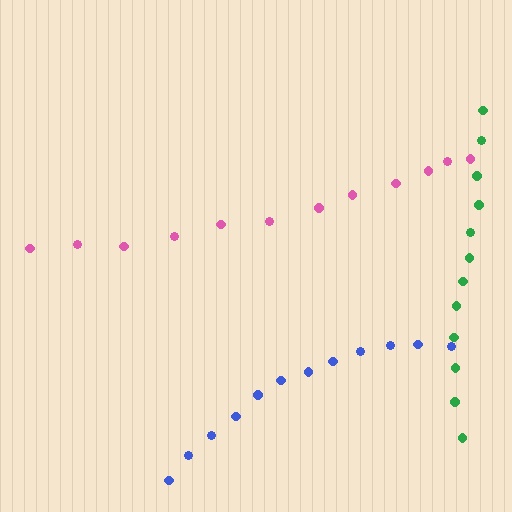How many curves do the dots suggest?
There are 3 distinct paths.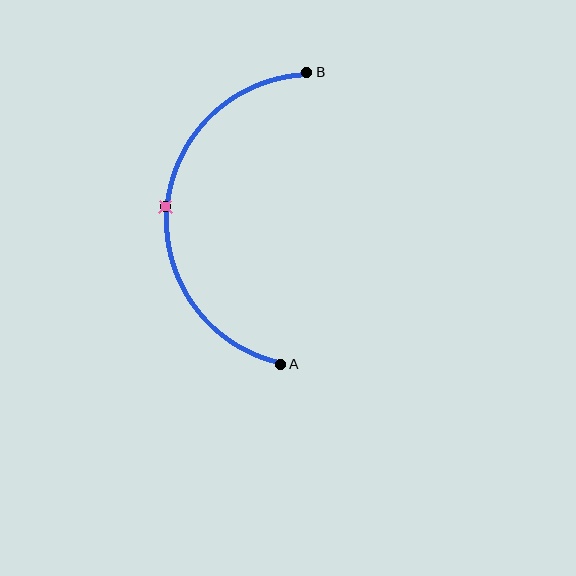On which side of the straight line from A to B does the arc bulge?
The arc bulges to the left of the straight line connecting A and B.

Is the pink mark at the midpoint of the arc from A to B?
Yes. The pink mark lies on the arc at equal arc-length from both A and B — it is the arc midpoint.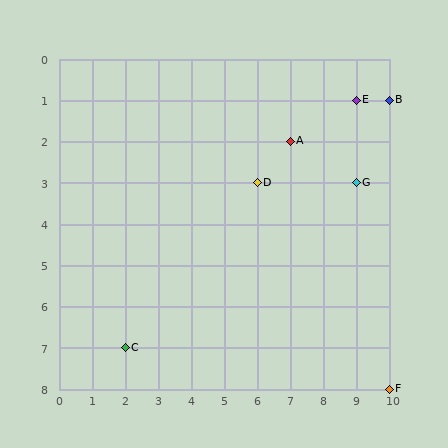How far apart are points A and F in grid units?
Points A and F are 3 columns and 6 rows apart (about 6.7 grid units diagonally).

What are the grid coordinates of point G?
Point G is at grid coordinates (9, 3).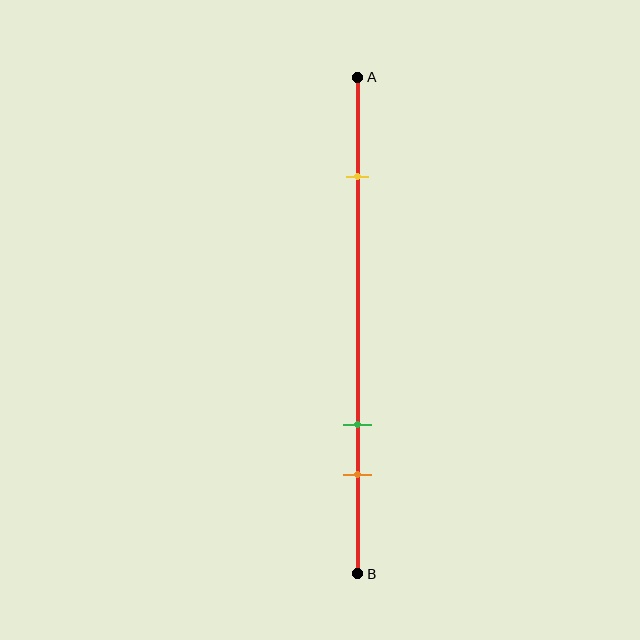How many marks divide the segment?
There are 3 marks dividing the segment.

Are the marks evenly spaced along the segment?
No, the marks are not evenly spaced.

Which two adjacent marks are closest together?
The green and orange marks are the closest adjacent pair.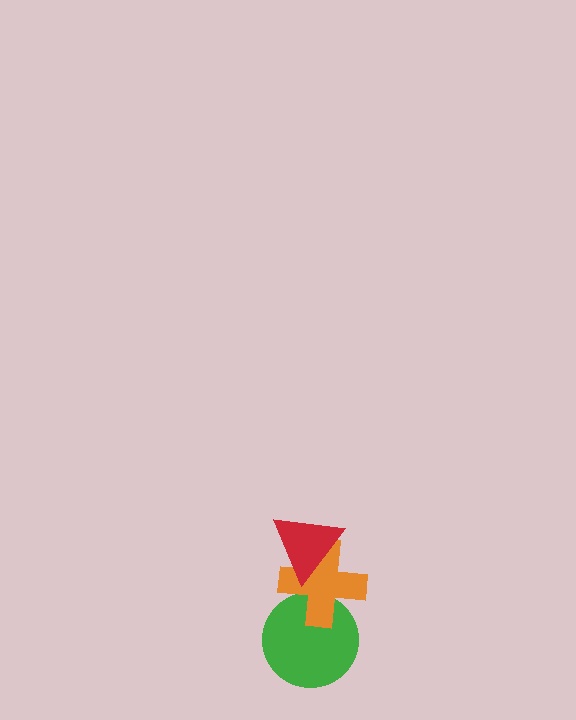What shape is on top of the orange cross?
The red triangle is on top of the orange cross.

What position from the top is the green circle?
The green circle is 3rd from the top.